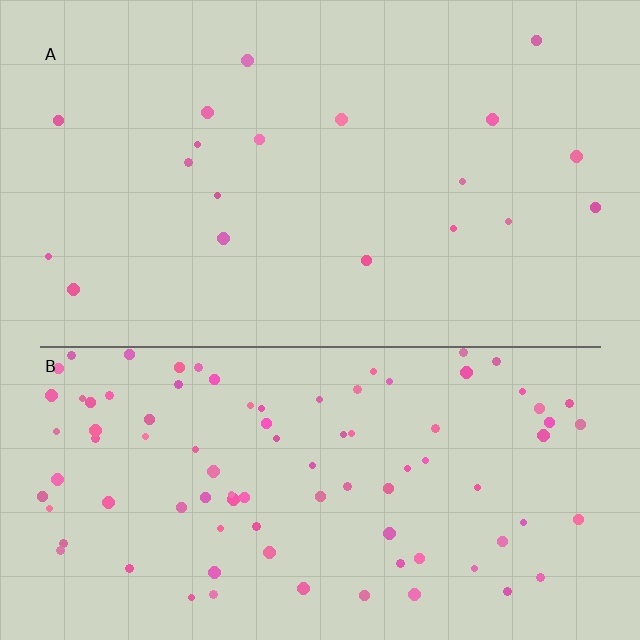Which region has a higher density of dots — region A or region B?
B (the bottom).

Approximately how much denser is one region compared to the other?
Approximately 4.8× — region B over region A.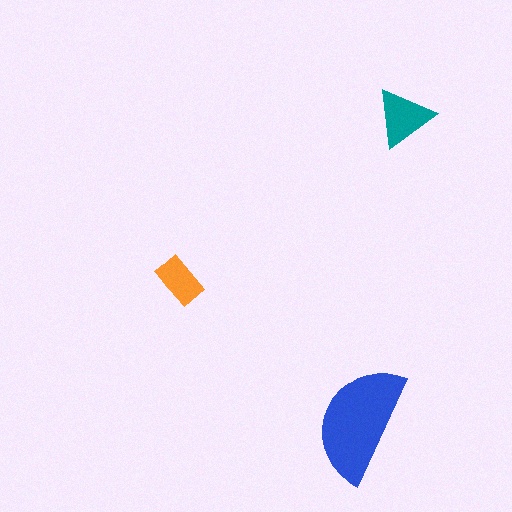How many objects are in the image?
There are 3 objects in the image.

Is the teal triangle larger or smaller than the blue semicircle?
Smaller.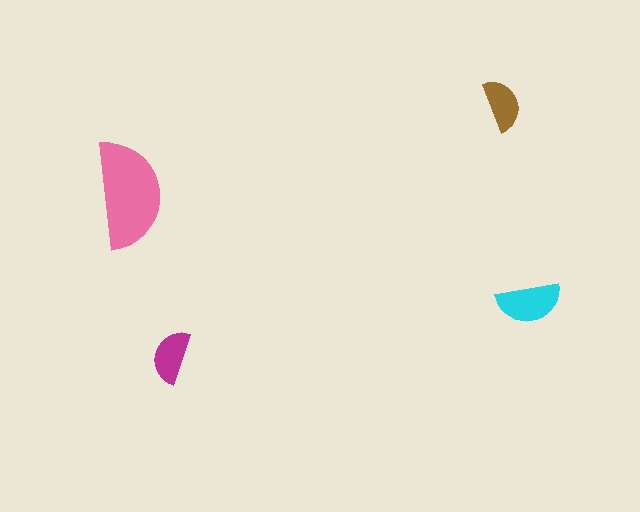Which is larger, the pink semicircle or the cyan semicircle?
The pink one.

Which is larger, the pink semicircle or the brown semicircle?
The pink one.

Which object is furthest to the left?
The pink semicircle is leftmost.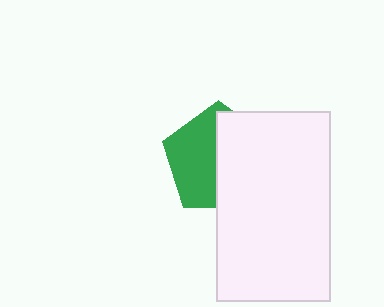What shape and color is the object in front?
The object in front is a white rectangle.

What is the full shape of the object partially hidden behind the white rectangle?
The partially hidden object is a green pentagon.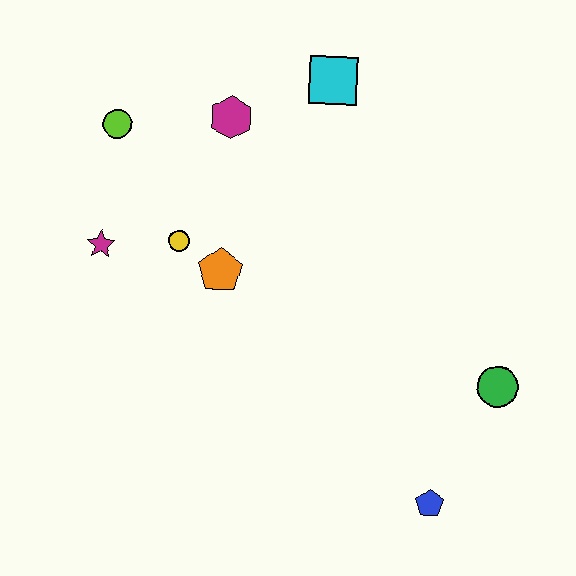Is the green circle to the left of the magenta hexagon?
No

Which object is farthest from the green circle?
The lime circle is farthest from the green circle.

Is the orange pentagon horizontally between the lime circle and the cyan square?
Yes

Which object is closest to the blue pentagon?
The green circle is closest to the blue pentagon.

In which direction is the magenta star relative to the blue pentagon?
The magenta star is to the left of the blue pentagon.